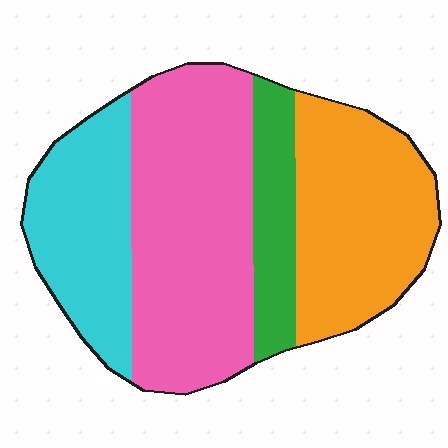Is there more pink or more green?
Pink.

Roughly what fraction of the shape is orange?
Orange takes up about one quarter (1/4) of the shape.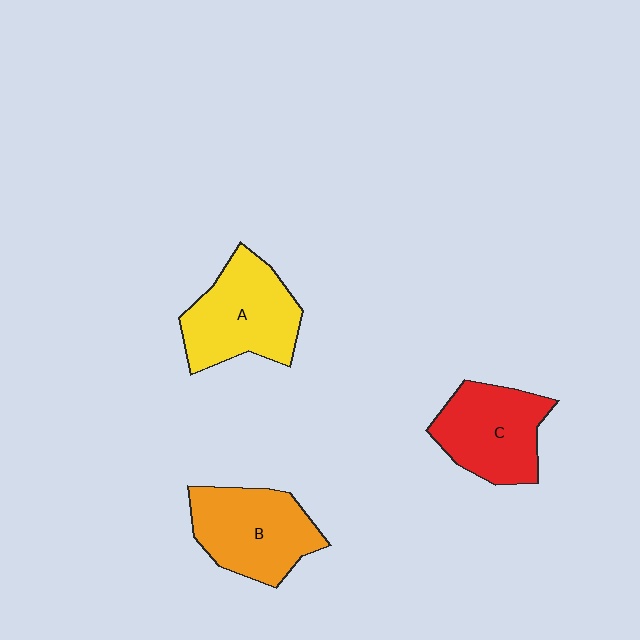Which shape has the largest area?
Shape A (yellow).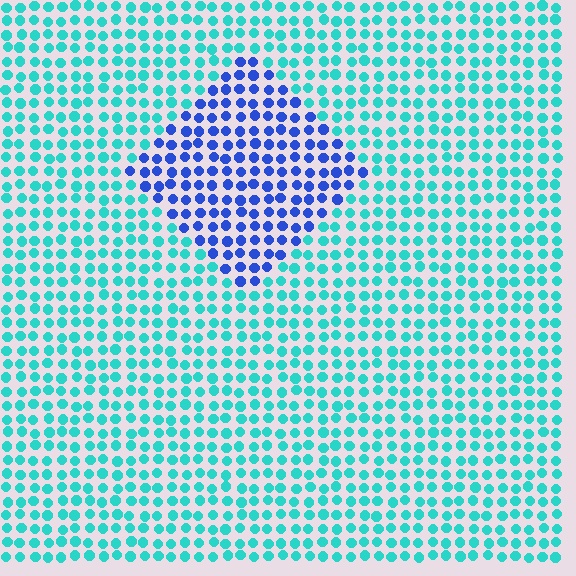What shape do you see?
I see a diamond.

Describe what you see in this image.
The image is filled with small cyan elements in a uniform arrangement. A diamond-shaped region is visible where the elements are tinted to a slightly different hue, forming a subtle color boundary.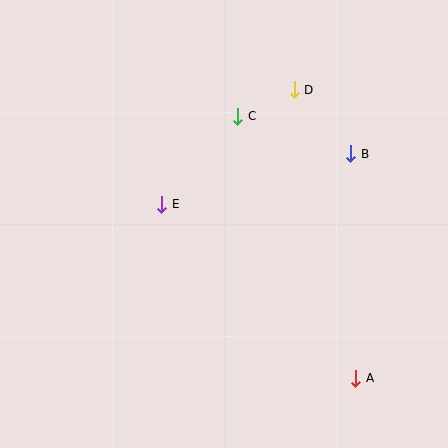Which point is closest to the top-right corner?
Point D is closest to the top-right corner.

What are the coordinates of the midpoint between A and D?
The midpoint between A and D is at (325, 234).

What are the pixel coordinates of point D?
Point D is at (294, 90).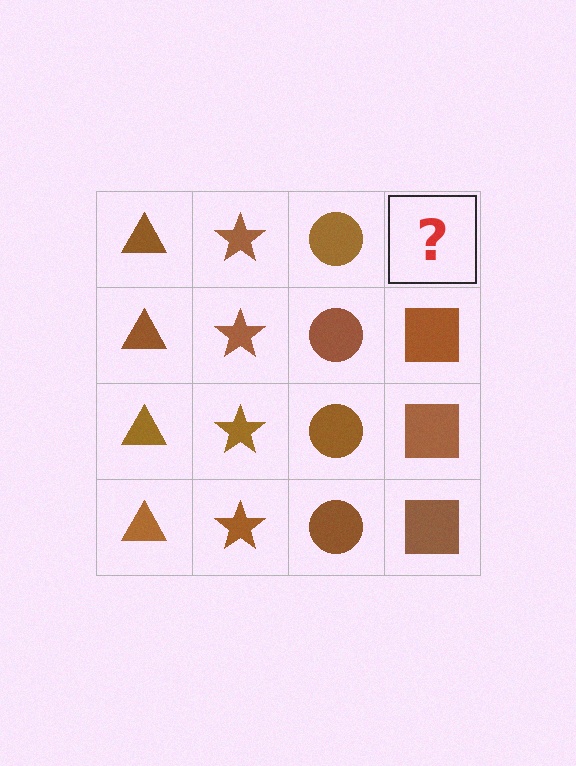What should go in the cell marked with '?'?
The missing cell should contain a brown square.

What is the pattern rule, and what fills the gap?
The rule is that each column has a consistent shape. The gap should be filled with a brown square.